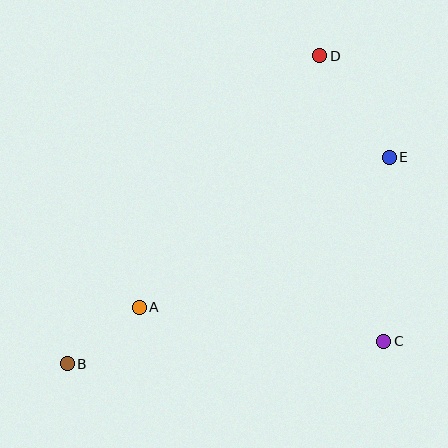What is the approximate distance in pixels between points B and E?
The distance between B and E is approximately 383 pixels.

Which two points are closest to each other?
Points A and B are closest to each other.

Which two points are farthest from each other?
Points B and D are farthest from each other.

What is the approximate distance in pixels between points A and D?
The distance between A and D is approximately 309 pixels.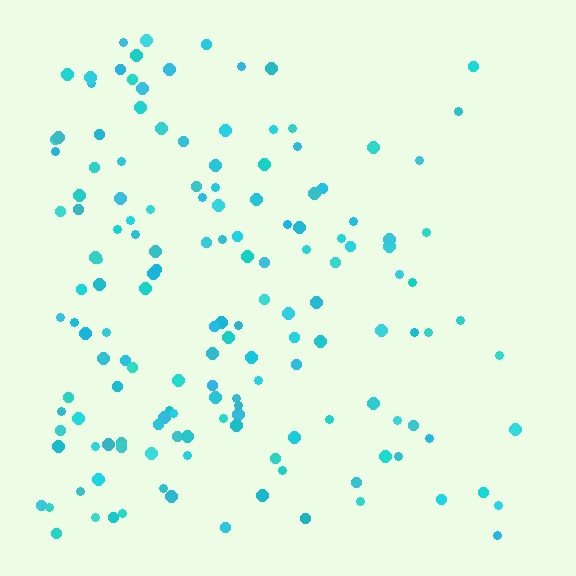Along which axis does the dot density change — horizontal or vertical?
Horizontal.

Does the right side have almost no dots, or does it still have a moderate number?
Still a moderate number, just noticeably fewer than the left.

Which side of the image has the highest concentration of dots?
The left.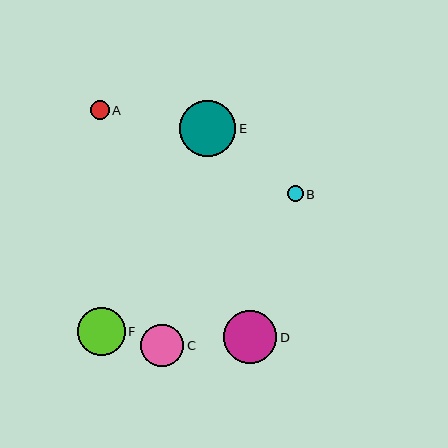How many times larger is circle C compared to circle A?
Circle C is approximately 2.3 times the size of circle A.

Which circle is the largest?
Circle E is the largest with a size of approximately 56 pixels.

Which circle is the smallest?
Circle B is the smallest with a size of approximately 15 pixels.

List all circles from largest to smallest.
From largest to smallest: E, D, F, C, A, B.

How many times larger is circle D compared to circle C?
Circle D is approximately 1.3 times the size of circle C.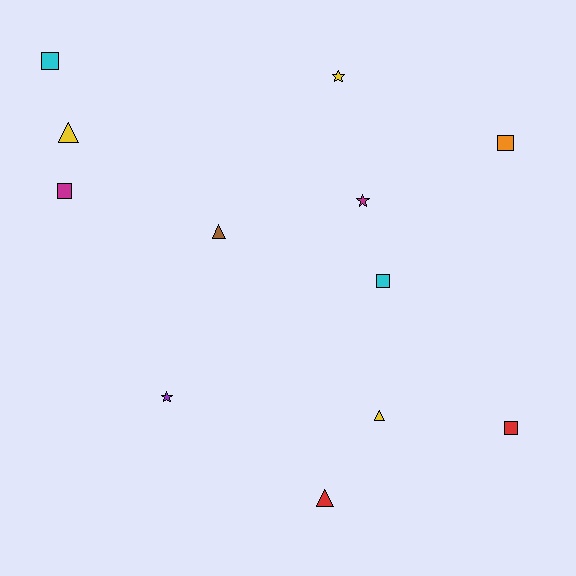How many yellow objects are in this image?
There are 3 yellow objects.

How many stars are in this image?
There are 3 stars.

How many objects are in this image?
There are 12 objects.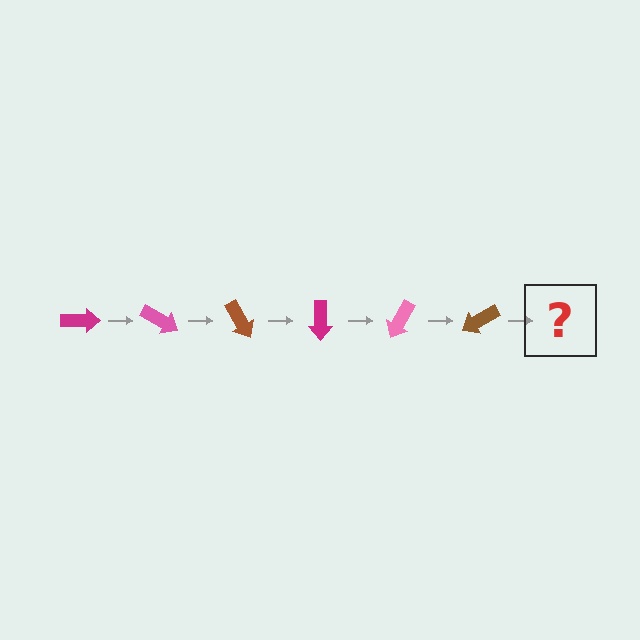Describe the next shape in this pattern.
It should be a magenta arrow, rotated 180 degrees from the start.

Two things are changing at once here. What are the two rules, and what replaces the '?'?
The two rules are that it rotates 30 degrees each step and the color cycles through magenta, pink, and brown. The '?' should be a magenta arrow, rotated 180 degrees from the start.